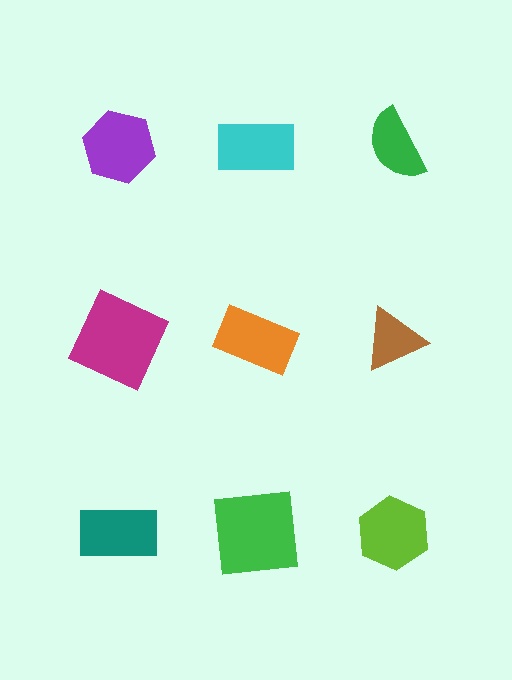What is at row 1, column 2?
A cyan rectangle.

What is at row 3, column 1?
A teal rectangle.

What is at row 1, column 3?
A green semicircle.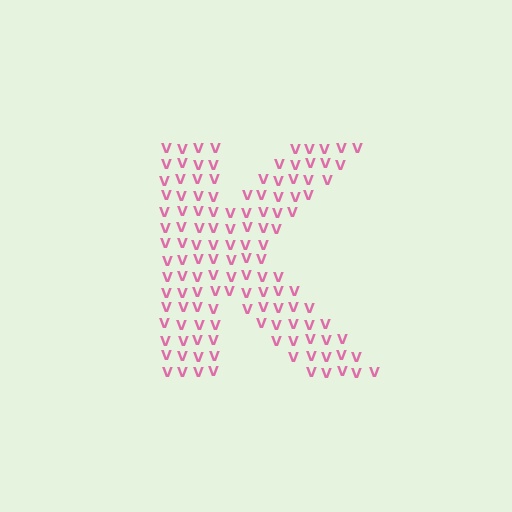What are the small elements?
The small elements are letter V's.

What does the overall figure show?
The overall figure shows the letter K.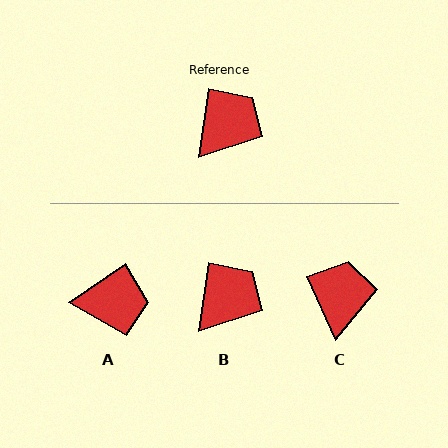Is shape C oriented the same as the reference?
No, it is off by about 32 degrees.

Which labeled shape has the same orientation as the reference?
B.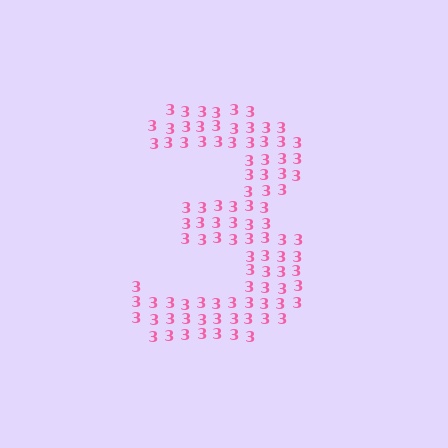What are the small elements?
The small elements are digit 3's.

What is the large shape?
The large shape is the digit 3.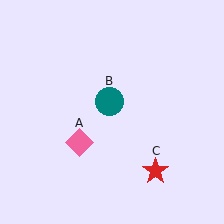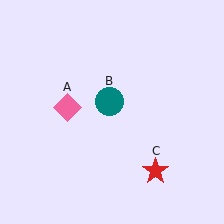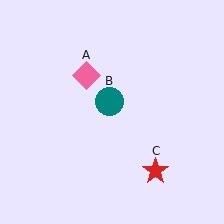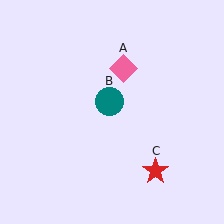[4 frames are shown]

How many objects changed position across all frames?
1 object changed position: pink diamond (object A).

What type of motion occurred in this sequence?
The pink diamond (object A) rotated clockwise around the center of the scene.